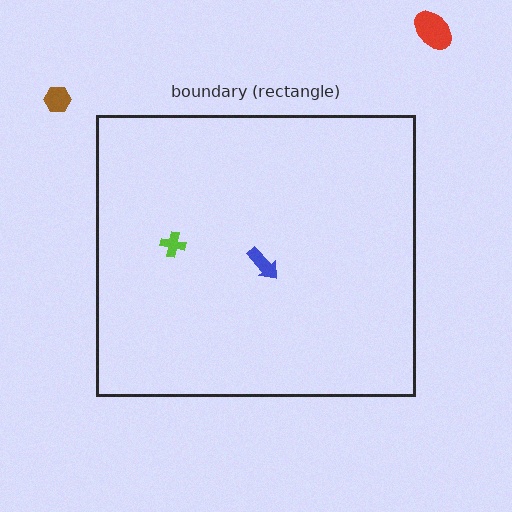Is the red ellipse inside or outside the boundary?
Outside.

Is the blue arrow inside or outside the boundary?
Inside.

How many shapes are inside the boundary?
2 inside, 2 outside.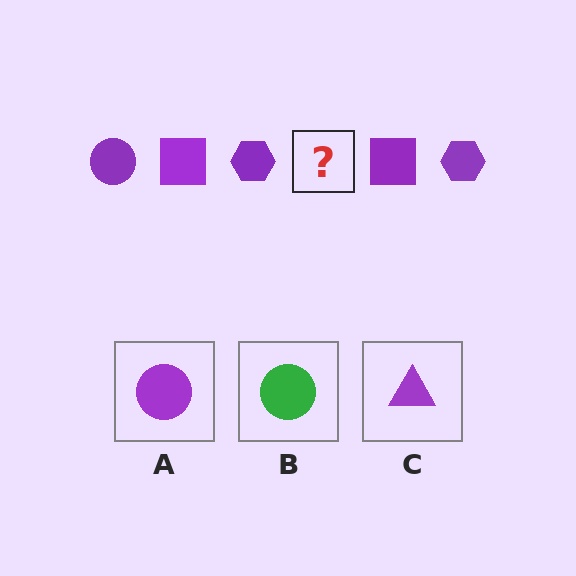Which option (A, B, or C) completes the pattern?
A.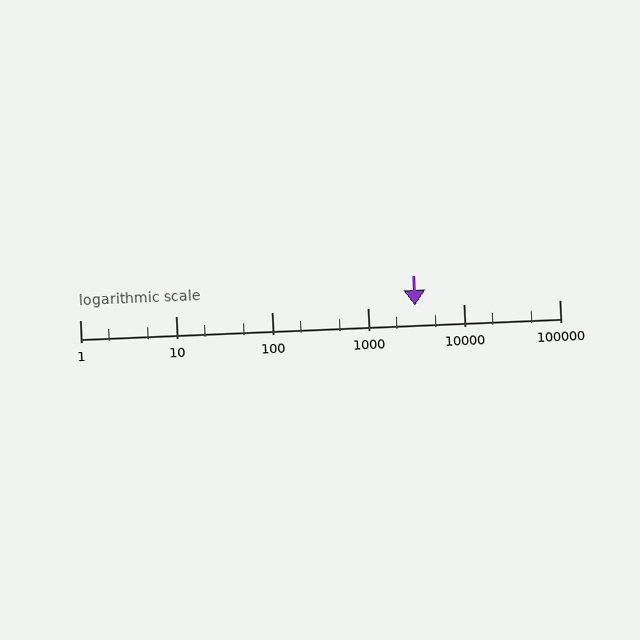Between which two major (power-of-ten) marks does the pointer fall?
The pointer is between 1000 and 10000.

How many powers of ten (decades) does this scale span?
The scale spans 5 decades, from 1 to 100000.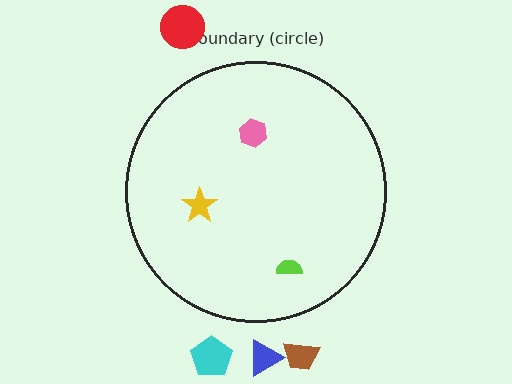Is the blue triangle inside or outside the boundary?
Outside.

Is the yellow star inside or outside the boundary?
Inside.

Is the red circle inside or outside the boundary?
Outside.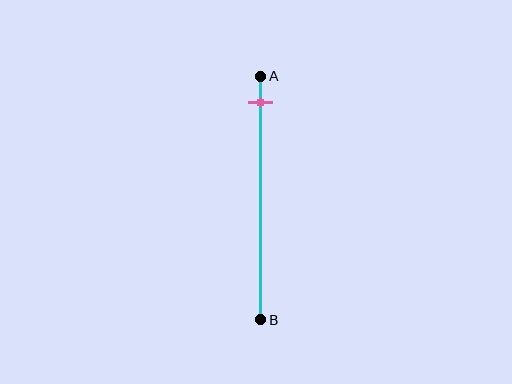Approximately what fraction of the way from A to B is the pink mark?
The pink mark is approximately 10% of the way from A to B.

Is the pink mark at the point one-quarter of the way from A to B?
No, the mark is at about 10% from A, not at the 25% one-quarter point.